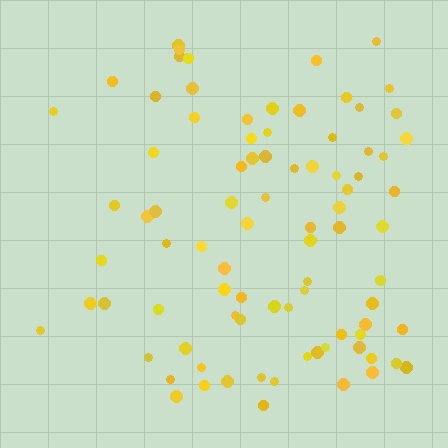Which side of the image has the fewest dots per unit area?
The left.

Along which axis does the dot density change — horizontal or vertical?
Horizontal.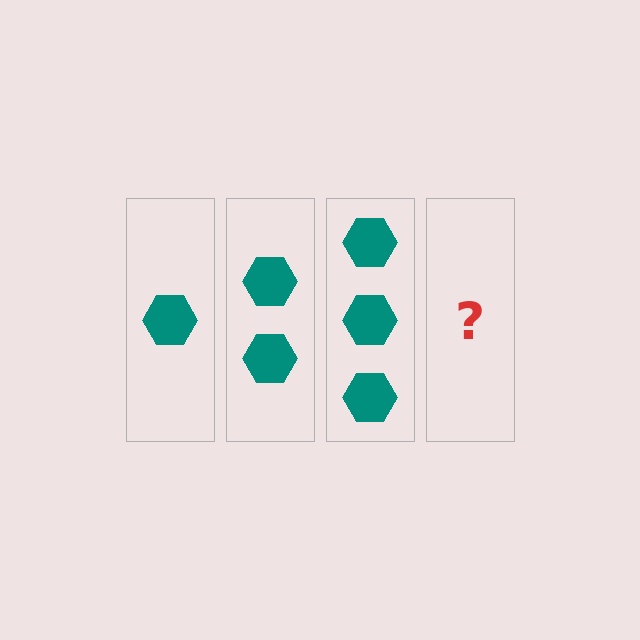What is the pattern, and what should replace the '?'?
The pattern is that each step adds one more hexagon. The '?' should be 4 hexagons.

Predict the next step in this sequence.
The next step is 4 hexagons.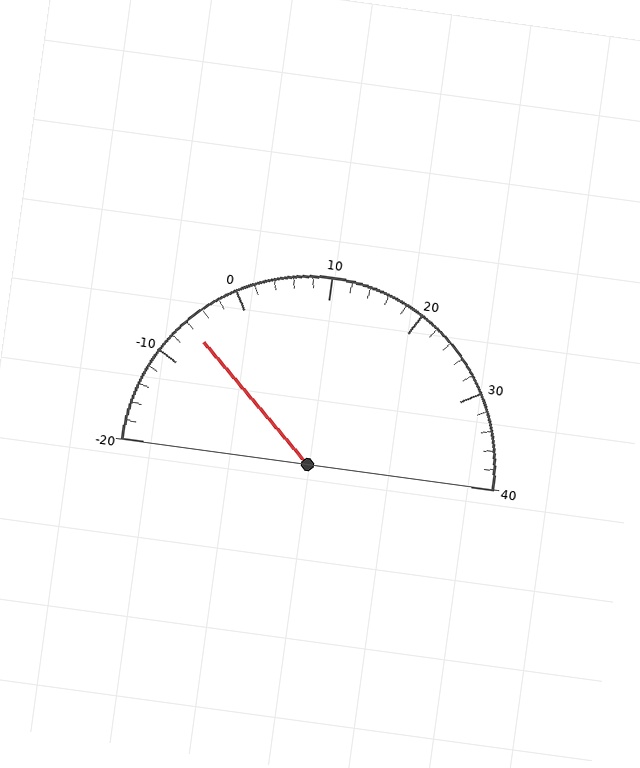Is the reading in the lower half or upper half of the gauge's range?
The reading is in the lower half of the range (-20 to 40).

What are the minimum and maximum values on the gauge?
The gauge ranges from -20 to 40.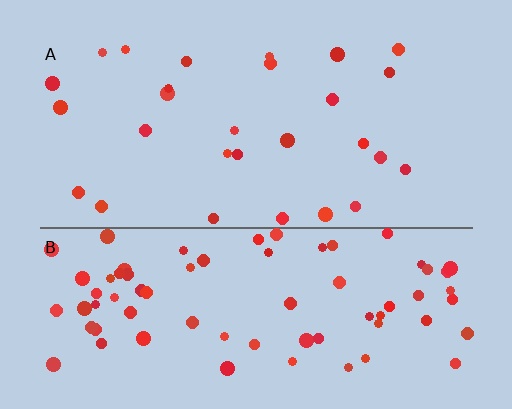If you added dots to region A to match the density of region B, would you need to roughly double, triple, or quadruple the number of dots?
Approximately triple.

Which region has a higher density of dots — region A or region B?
B (the bottom).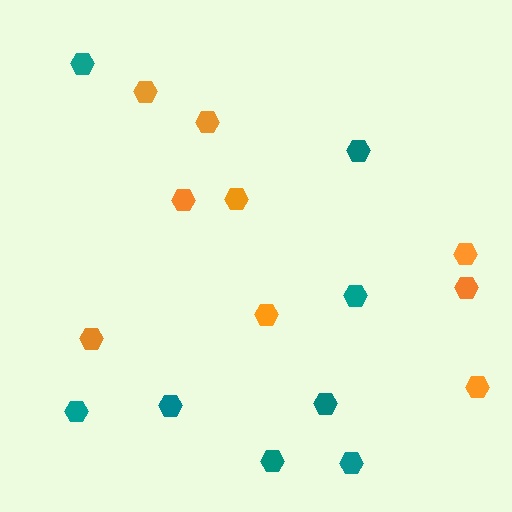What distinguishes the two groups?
There are 2 groups: one group of orange hexagons (9) and one group of teal hexagons (8).